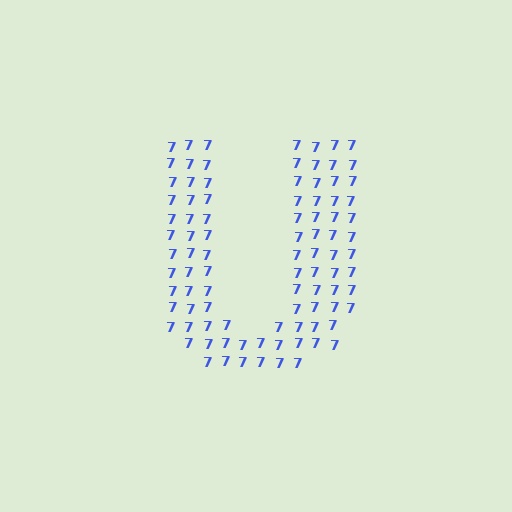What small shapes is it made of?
It is made of small digit 7's.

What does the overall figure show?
The overall figure shows the letter U.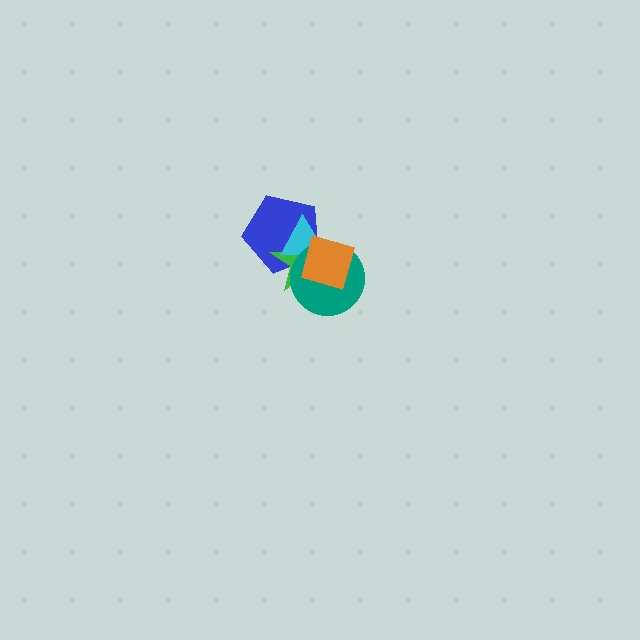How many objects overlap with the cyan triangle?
4 objects overlap with the cyan triangle.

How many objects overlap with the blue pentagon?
4 objects overlap with the blue pentagon.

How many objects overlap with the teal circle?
4 objects overlap with the teal circle.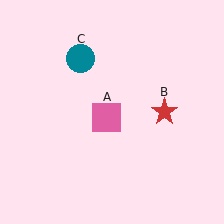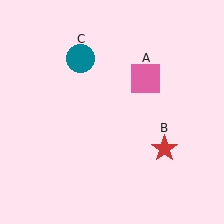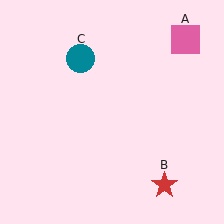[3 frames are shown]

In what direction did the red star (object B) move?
The red star (object B) moved down.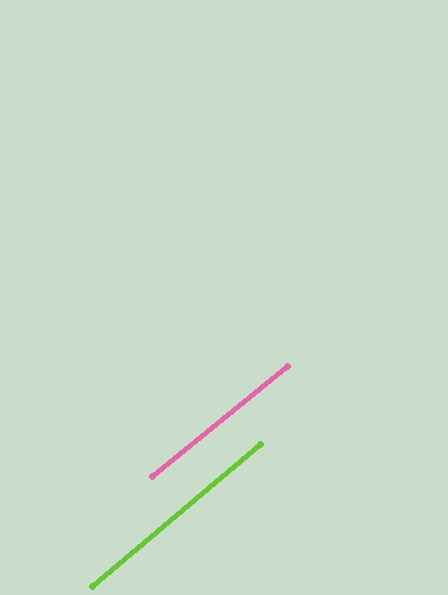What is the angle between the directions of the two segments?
Approximately 1 degree.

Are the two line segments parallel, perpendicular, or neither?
Parallel — their directions differ by only 0.9°.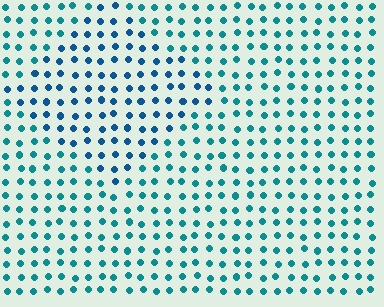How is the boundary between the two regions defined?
The boundary is defined purely by a slight shift in hue (about 25 degrees). Spacing, size, and orientation are identical on both sides.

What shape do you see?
I see a diamond.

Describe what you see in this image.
The image is filled with small teal elements in a uniform arrangement. A diamond-shaped region is visible where the elements are tinted to a slightly different hue, forming a subtle color boundary.